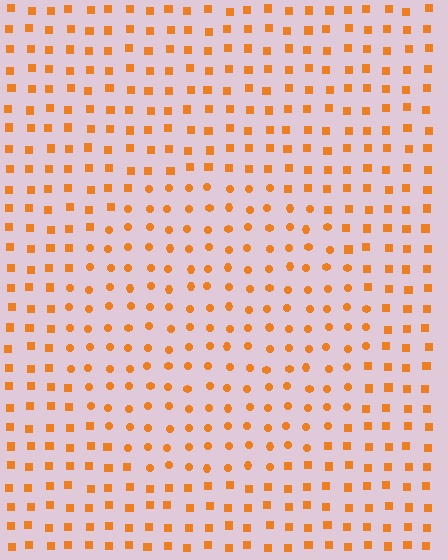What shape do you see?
I see a circle.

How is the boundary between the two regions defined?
The boundary is defined by a change in element shape: circles inside vs. squares outside. All elements share the same color and spacing.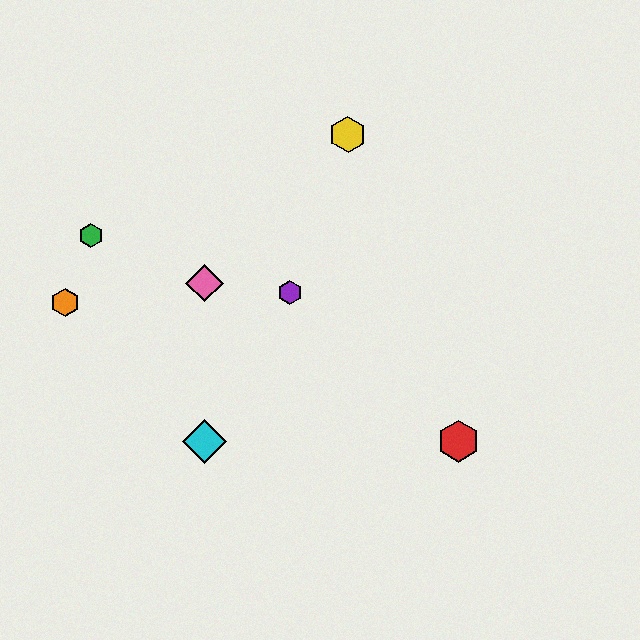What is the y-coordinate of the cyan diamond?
The cyan diamond is at y≈442.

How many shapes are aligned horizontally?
3 shapes (the red hexagon, the blue hexagon, the cyan diamond) are aligned horizontally.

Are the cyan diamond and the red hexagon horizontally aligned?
Yes, both are at y≈442.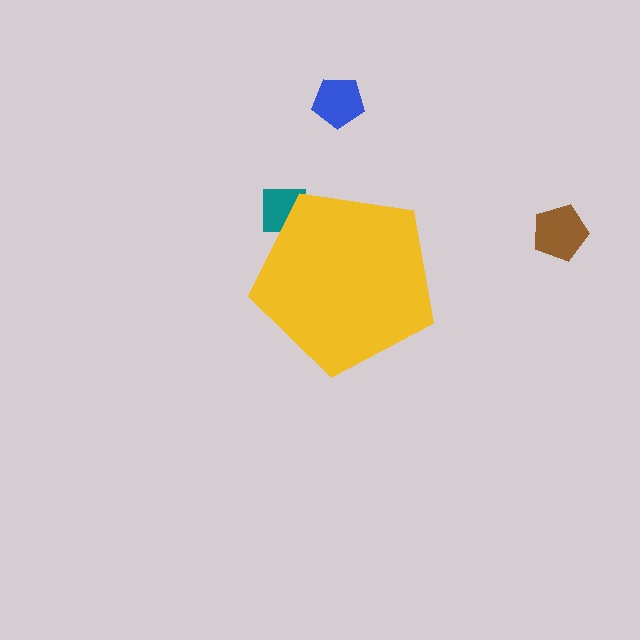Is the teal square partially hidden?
Yes, the teal square is partially hidden behind the yellow pentagon.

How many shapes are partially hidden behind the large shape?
1 shape is partially hidden.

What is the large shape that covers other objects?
A yellow pentagon.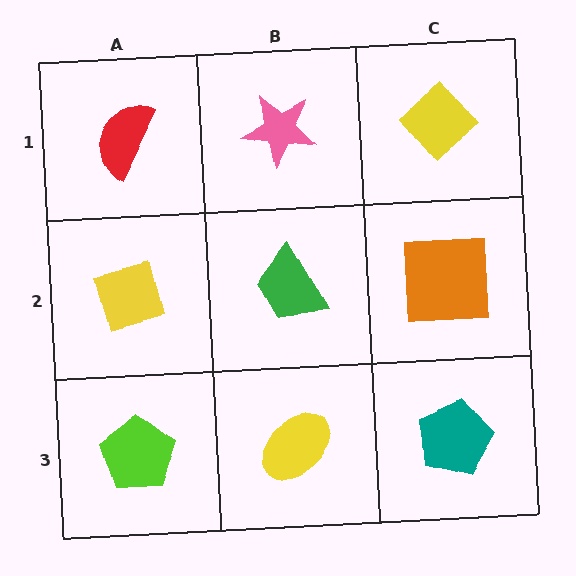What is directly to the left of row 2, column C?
A green trapezoid.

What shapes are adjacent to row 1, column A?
A yellow square (row 2, column A), a pink star (row 1, column B).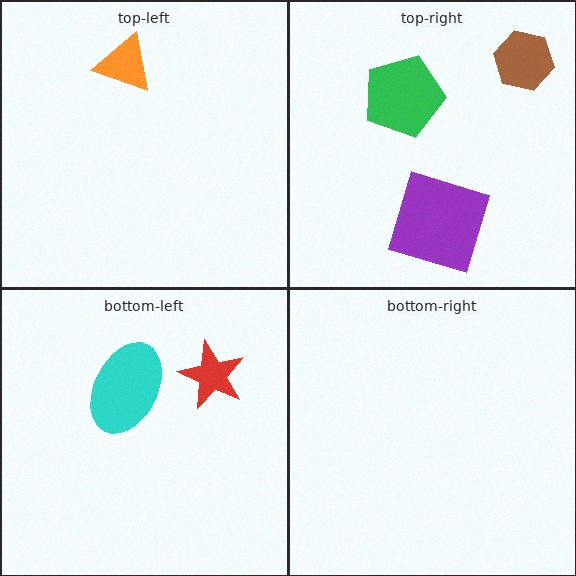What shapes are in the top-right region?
The purple square, the brown hexagon, the green pentagon.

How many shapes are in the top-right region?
3.